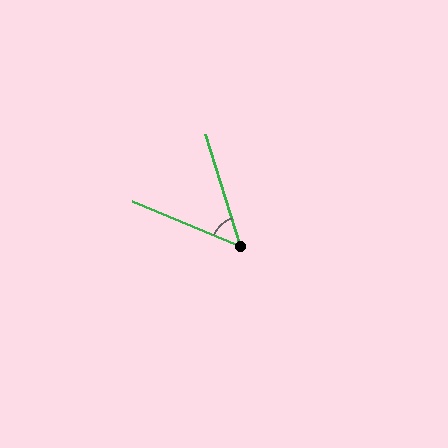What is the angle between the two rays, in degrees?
Approximately 50 degrees.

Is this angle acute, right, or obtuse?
It is acute.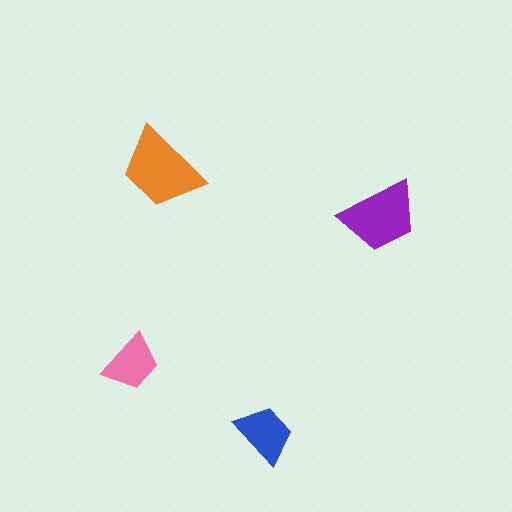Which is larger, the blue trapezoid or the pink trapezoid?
The blue one.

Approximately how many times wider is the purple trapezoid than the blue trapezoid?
About 1.5 times wider.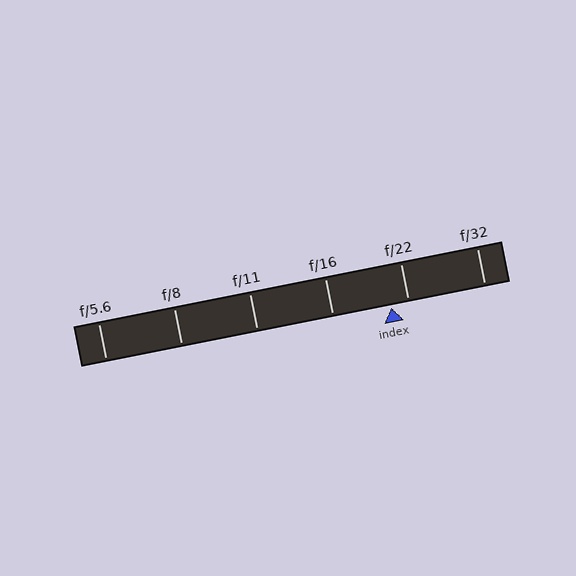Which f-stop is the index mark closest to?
The index mark is closest to f/22.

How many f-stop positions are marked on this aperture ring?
There are 6 f-stop positions marked.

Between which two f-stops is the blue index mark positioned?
The index mark is between f/16 and f/22.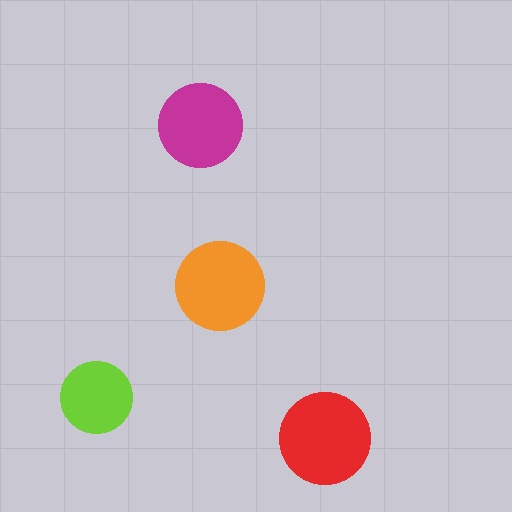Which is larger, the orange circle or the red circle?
The red one.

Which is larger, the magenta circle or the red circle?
The red one.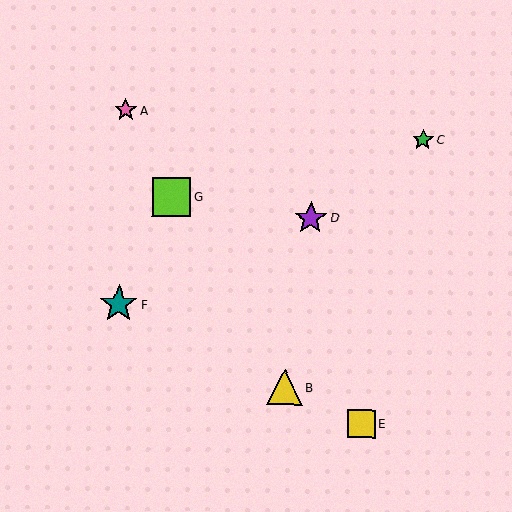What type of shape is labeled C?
Shape C is a green star.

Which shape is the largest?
The lime square (labeled G) is the largest.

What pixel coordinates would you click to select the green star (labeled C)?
Click at (423, 140) to select the green star C.